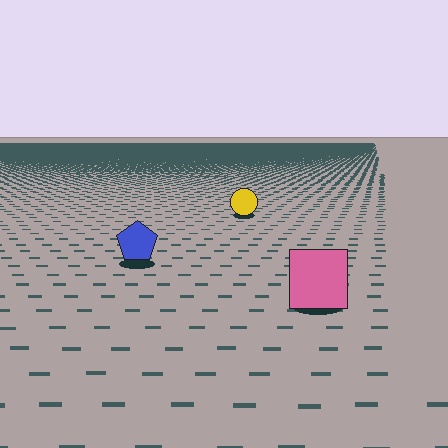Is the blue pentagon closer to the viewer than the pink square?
No. The pink square is closer — you can tell from the texture gradient: the ground texture is coarser near it.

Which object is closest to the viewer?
The pink square is closest. The texture marks near it are larger and more spread out.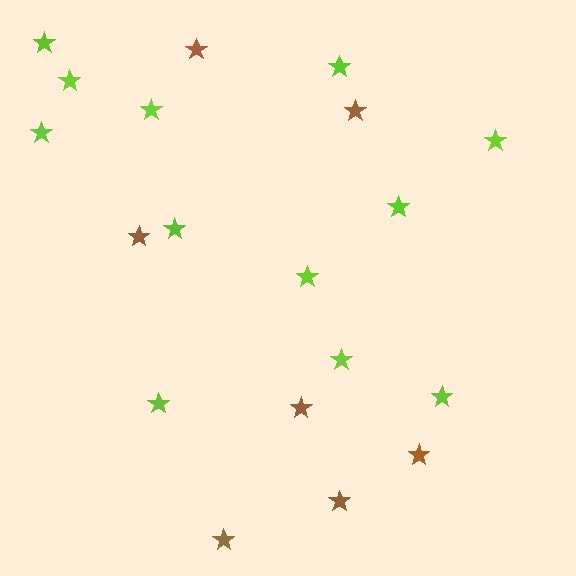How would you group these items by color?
There are 2 groups: one group of brown stars (7) and one group of lime stars (12).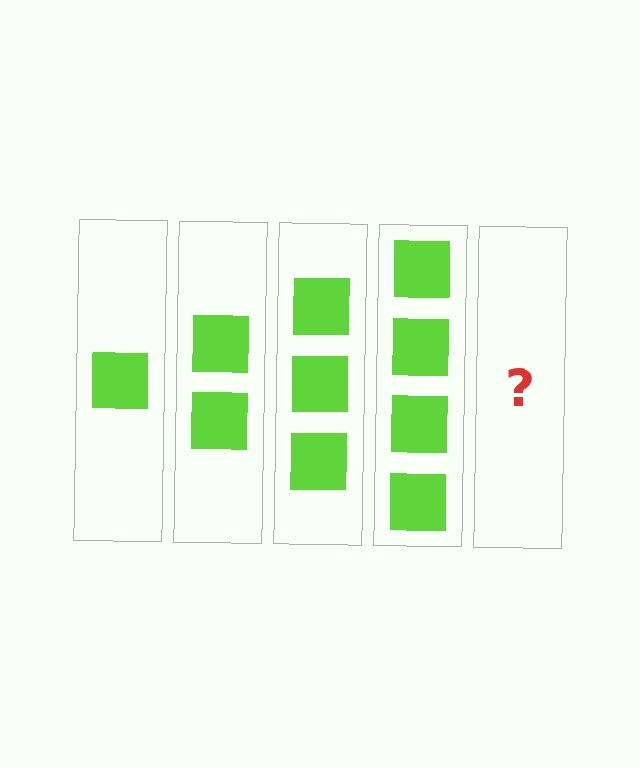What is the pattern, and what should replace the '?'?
The pattern is that each step adds one more square. The '?' should be 5 squares.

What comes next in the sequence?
The next element should be 5 squares.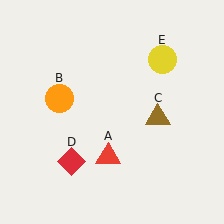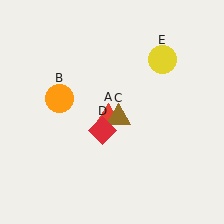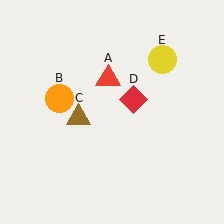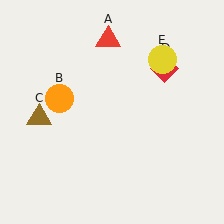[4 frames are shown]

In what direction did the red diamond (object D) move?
The red diamond (object D) moved up and to the right.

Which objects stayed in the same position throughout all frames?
Orange circle (object B) and yellow circle (object E) remained stationary.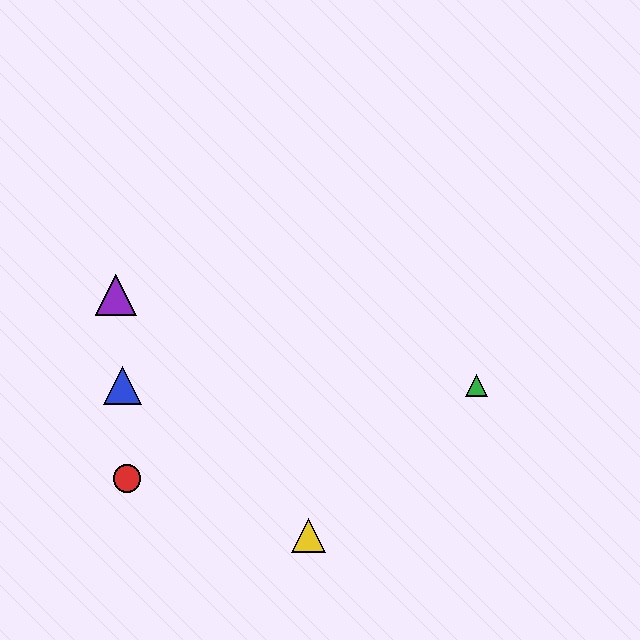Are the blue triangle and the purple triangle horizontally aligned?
No, the blue triangle is at y≈385 and the purple triangle is at y≈295.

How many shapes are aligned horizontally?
2 shapes (the blue triangle, the green triangle) are aligned horizontally.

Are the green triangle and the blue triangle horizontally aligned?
Yes, both are at y≈385.